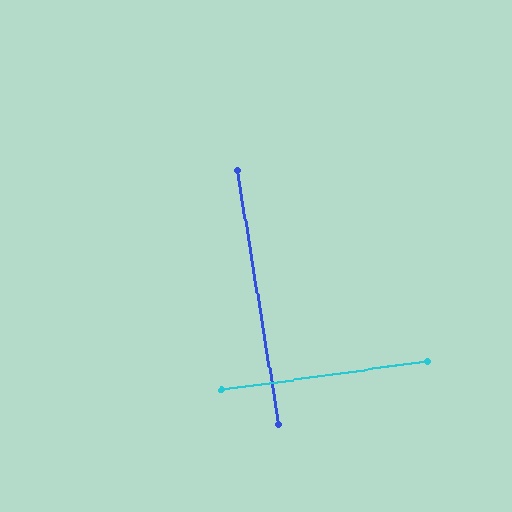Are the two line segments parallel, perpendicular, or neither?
Perpendicular — they meet at approximately 89°.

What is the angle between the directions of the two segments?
Approximately 89 degrees.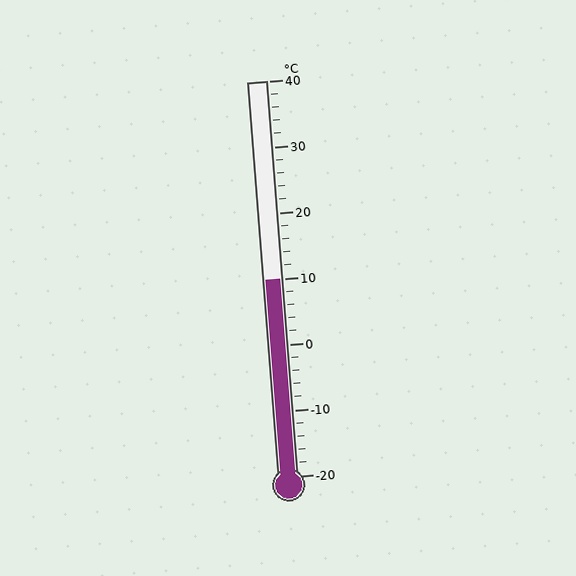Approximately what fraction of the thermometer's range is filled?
The thermometer is filled to approximately 50% of its range.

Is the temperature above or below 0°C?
The temperature is above 0°C.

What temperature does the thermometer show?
The thermometer shows approximately 10°C.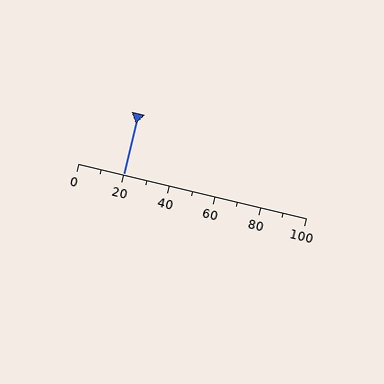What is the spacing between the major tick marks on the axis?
The major ticks are spaced 20 apart.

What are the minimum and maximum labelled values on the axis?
The axis runs from 0 to 100.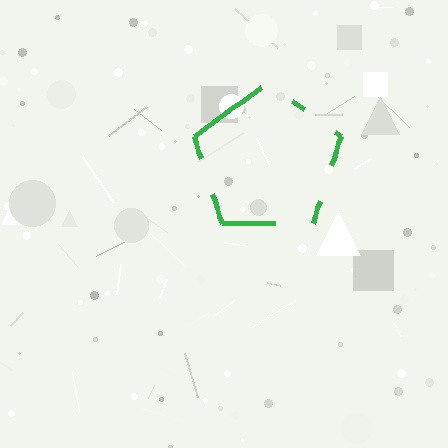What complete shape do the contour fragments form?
The contour fragments form a pentagon.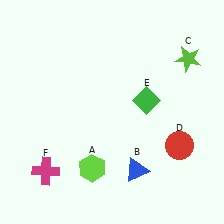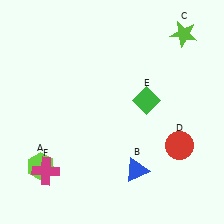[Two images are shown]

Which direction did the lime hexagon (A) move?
The lime hexagon (A) moved left.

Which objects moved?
The objects that moved are: the lime hexagon (A), the lime star (C).